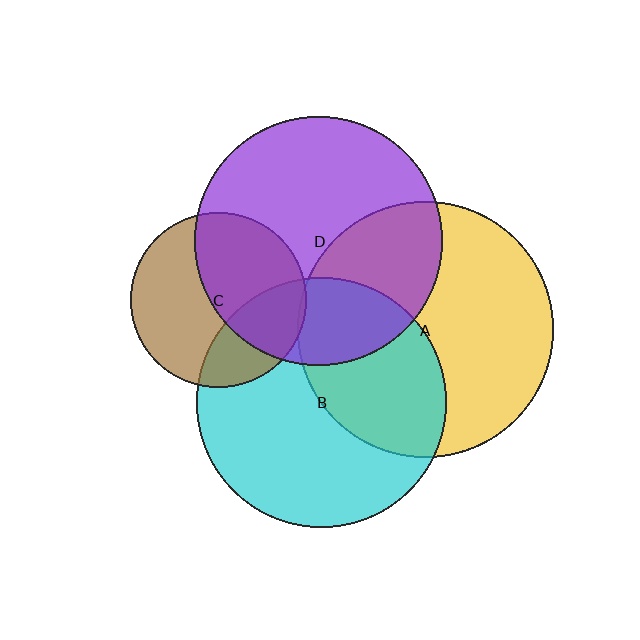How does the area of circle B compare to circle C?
Approximately 2.0 times.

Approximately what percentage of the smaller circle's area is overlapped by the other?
Approximately 40%.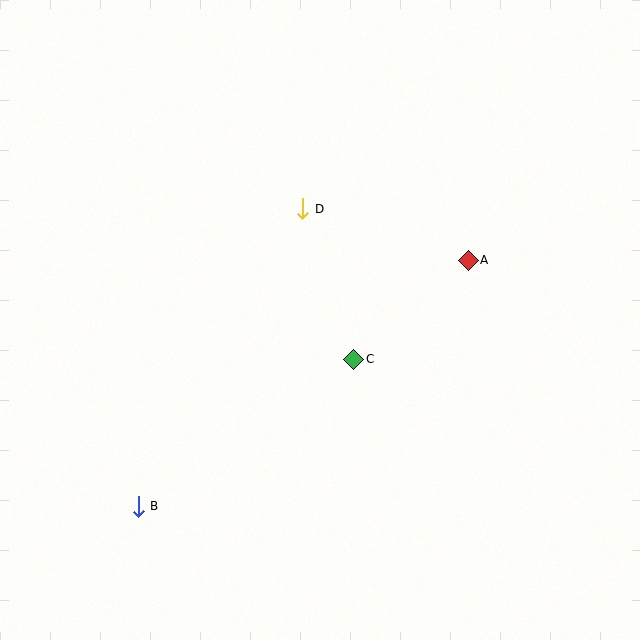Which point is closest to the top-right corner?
Point A is closest to the top-right corner.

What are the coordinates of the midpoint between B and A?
The midpoint between B and A is at (303, 383).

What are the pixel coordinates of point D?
Point D is at (303, 209).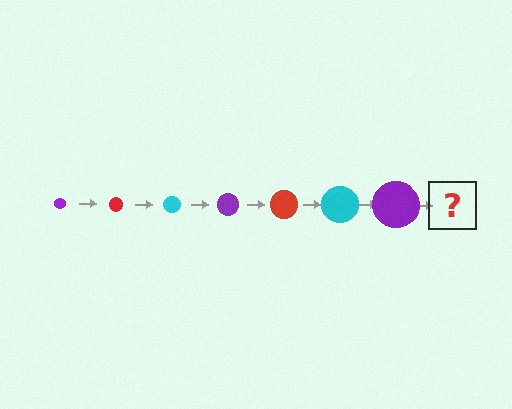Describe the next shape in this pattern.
It should be a red circle, larger than the previous one.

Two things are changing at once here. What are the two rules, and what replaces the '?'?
The two rules are that the circle grows larger each step and the color cycles through purple, red, and cyan. The '?' should be a red circle, larger than the previous one.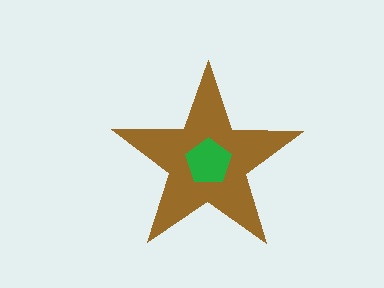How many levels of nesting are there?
2.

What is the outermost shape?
The brown star.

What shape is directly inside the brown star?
The green pentagon.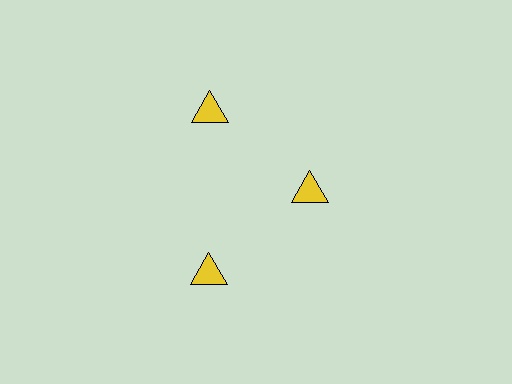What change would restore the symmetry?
The symmetry would be restored by moving it outward, back onto the ring so that all 3 triangles sit at equal angles and equal distance from the center.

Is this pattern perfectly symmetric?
No. The 3 yellow triangles are arranged in a ring, but one element near the 3 o'clock position is pulled inward toward the center, breaking the 3-fold rotational symmetry.